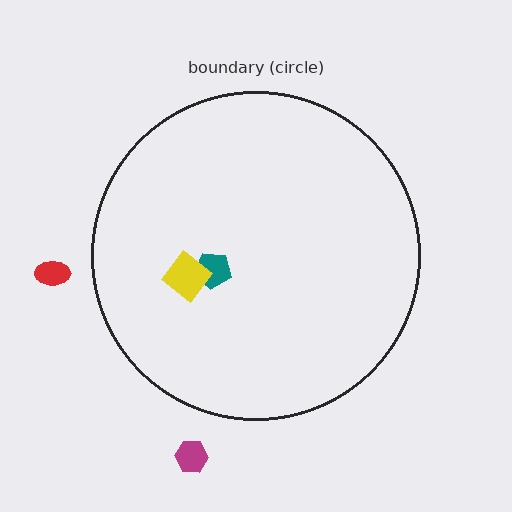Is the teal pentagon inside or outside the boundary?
Inside.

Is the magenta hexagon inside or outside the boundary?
Outside.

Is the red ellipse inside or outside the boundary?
Outside.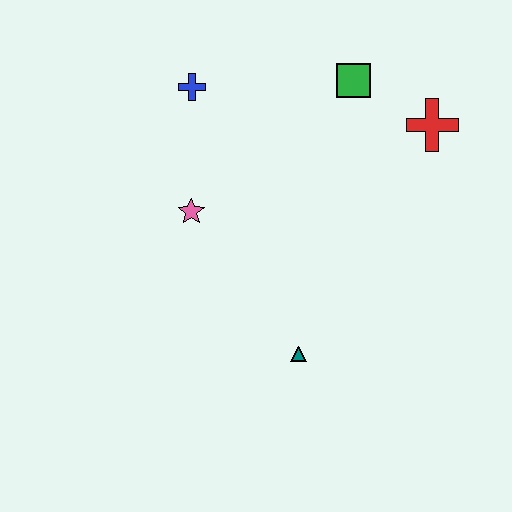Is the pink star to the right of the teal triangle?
No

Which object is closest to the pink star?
The blue cross is closest to the pink star.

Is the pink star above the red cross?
No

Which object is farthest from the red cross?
The teal triangle is farthest from the red cross.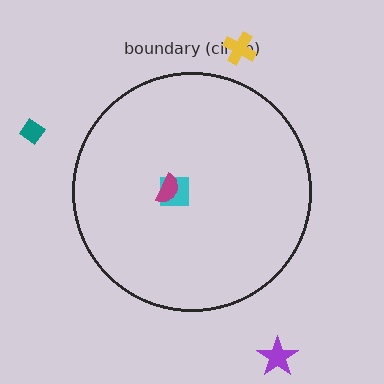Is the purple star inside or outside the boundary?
Outside.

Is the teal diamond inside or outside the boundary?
Outside.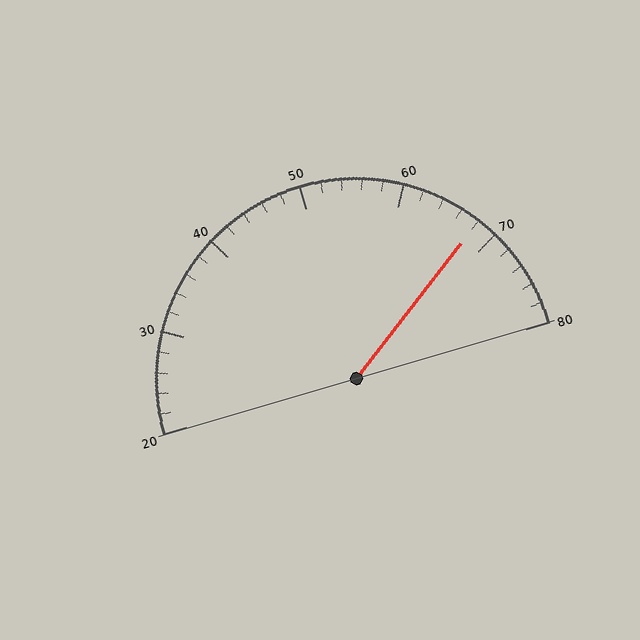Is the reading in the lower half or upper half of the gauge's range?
The reading is in the upper half of the range (20 to 80).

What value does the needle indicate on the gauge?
The needle indicates approximately 68.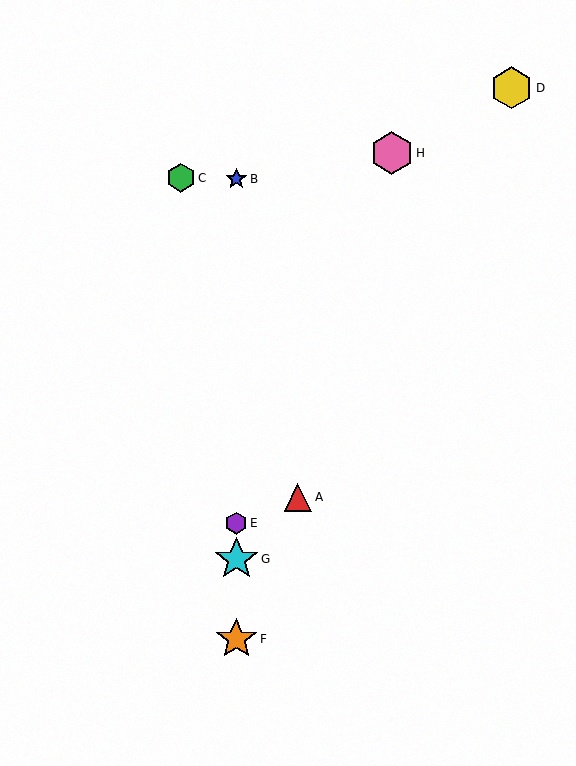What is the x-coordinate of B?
Object B is at x≈236.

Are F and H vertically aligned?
No, F is at x≈236 and H is at x≈392.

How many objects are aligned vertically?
4 objects (B, E, F, G) are aligned vertically.